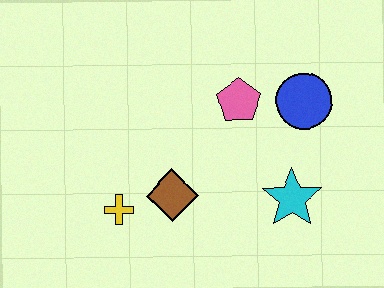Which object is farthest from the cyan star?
The yellow cross is farthest from the cyan star.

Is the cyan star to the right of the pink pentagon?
Yes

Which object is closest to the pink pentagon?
The blue circle is closest to the pink pentagon.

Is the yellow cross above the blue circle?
No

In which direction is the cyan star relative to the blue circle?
The cyan star is below the blue circle.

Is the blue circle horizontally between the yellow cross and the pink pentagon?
No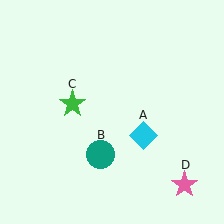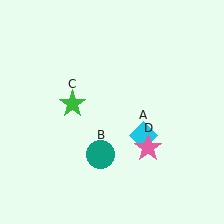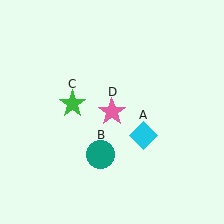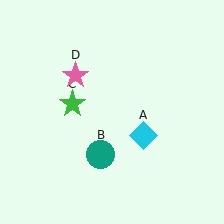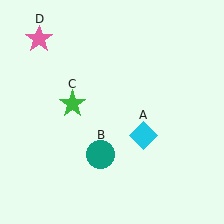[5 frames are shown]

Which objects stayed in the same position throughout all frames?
Cyan diamond (object A) and teal circle (object B) and green star (object C) remained stationary.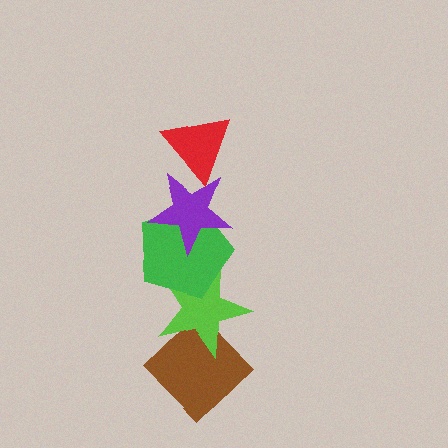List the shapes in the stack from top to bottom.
From top to bottom: the red triangle, the purple star, the green pentagon, the lime star, the brown diamond.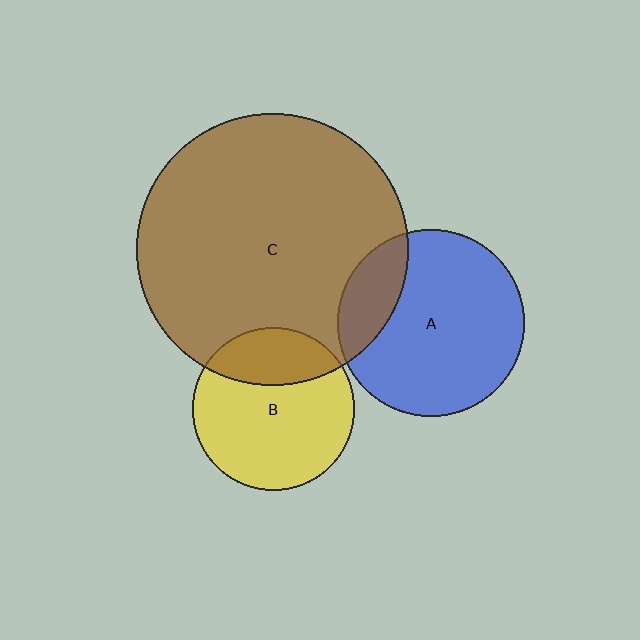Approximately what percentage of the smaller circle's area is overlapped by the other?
Approximately 20%.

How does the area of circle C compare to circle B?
Approximately 2.8 times.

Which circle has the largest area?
Circle C (brown).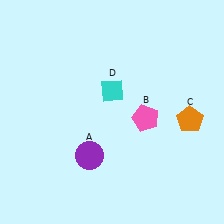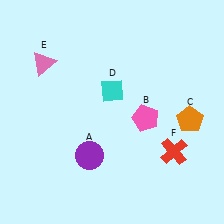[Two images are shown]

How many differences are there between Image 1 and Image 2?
There are 2 differences between the two images.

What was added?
A pink triangle (E), a red cross (F) were added in Image 2.